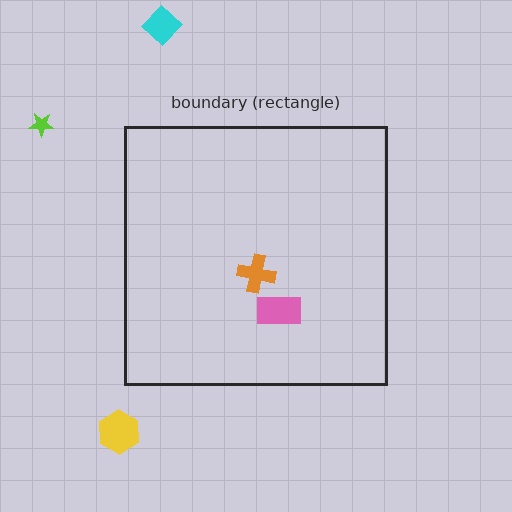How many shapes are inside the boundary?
2 inside, 3 outside.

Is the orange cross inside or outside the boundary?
Inside.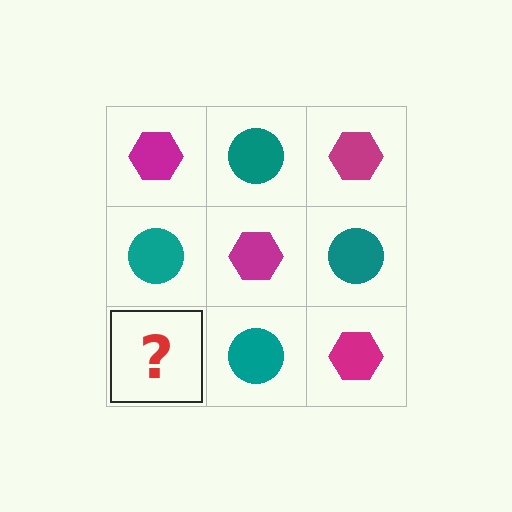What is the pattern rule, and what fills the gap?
The rule is that it alternates magenta hexagon and teal circle in a checkerboard pattern. The gap should be filled with a magenta hexagon.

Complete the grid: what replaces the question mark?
The question mark should be replaced with a magenta hexagon.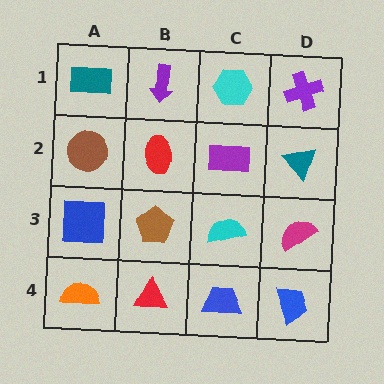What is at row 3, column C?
A cyan semicircle.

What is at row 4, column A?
An orange semicircle.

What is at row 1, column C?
A cyan hexagon.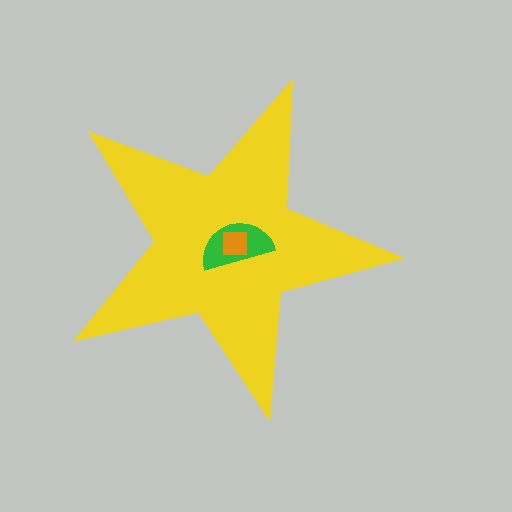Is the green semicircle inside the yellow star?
Yes.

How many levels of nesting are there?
3.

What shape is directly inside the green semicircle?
The orange square.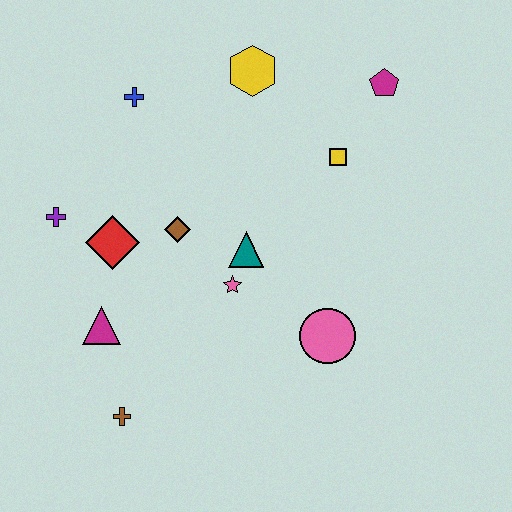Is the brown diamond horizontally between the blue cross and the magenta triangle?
No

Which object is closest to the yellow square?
The magenta pentagon is closest to the yellow square.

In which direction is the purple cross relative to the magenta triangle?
The purple cross is above the magenta triangle.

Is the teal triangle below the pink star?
No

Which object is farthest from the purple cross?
The magenta pentagon is farthest from the purple cross.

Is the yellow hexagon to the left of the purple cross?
No